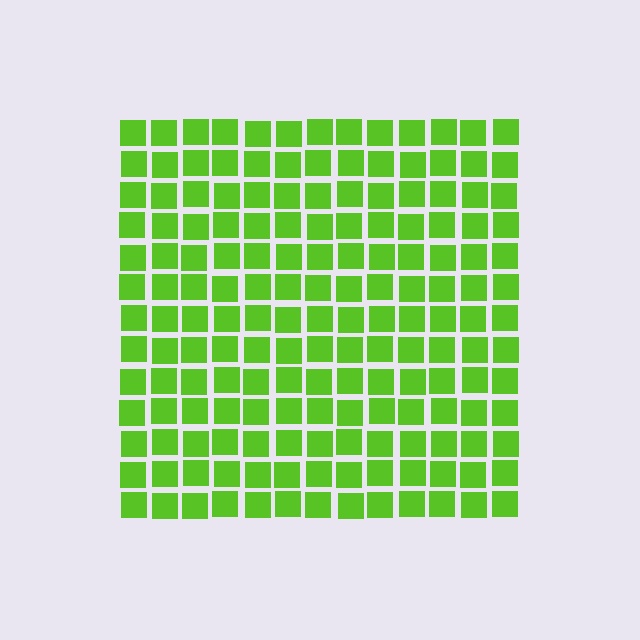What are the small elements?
The small elements are squares.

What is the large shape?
The large shape is a square.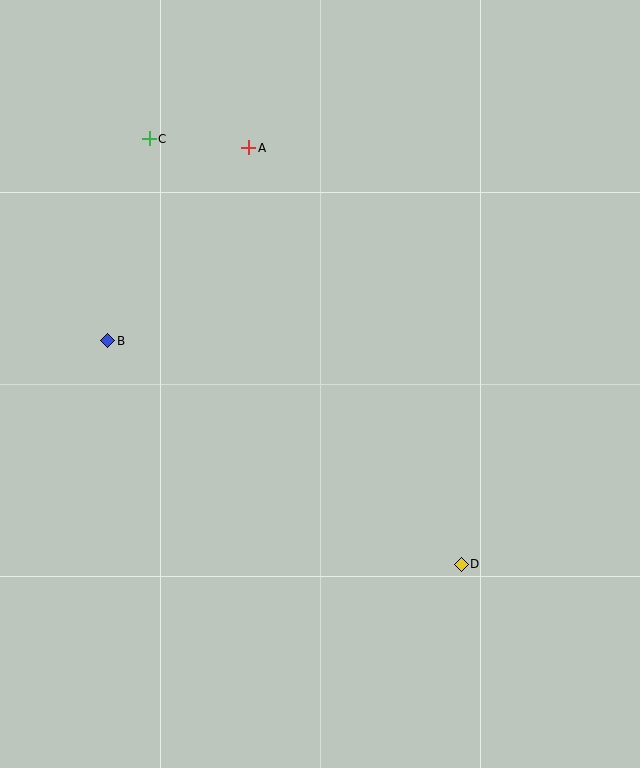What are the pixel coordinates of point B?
Point B is at (108, 341).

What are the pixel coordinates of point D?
Point D is at (461, 564).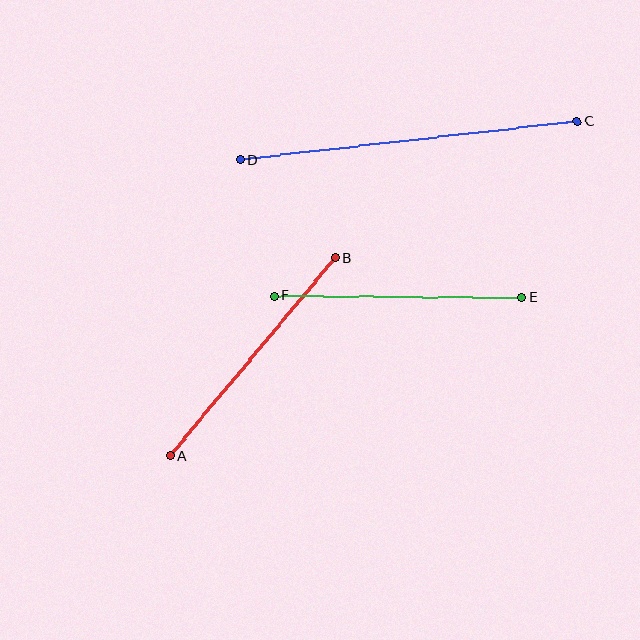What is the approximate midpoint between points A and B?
The midpoint is at approximately (253, 357) pixels.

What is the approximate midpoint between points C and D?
The midpoint is at approximately (409, 140) pixels.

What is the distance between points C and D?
The distance is approximately 339 pixels.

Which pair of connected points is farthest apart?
Points C and D are farthest apart.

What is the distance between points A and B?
The distance is approximately 258 pixels.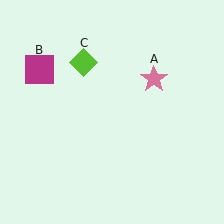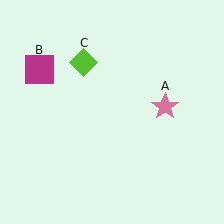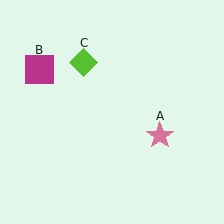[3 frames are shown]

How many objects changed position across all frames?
1 object changed position: pink star (object A).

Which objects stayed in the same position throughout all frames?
Magenta square (object B) and lime diamond (object C) remained stationary.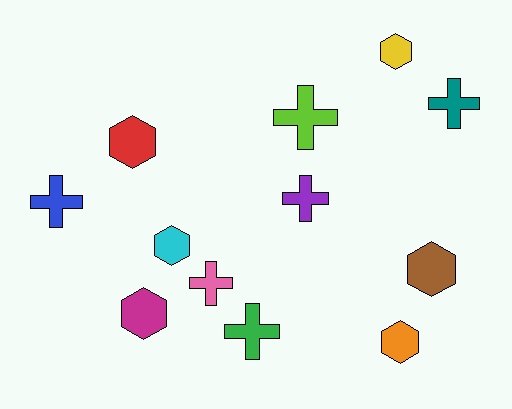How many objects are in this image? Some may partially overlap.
There are 12 objects.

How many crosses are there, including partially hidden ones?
There are 6 crosses.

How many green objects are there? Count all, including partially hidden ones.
There is 1 green object.